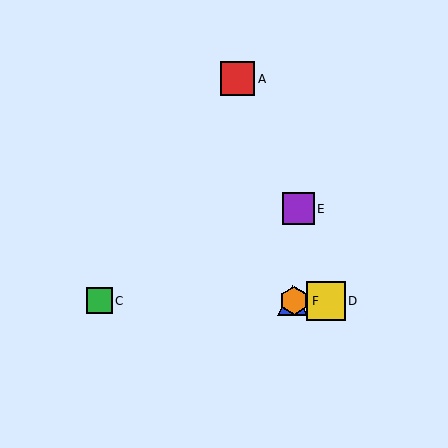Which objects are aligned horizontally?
Objects B, C, D, F are aligned horizontally.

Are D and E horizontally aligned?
No, D is at y≈301 and E is at y≈209.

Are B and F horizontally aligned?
Yes, both are at y≈301.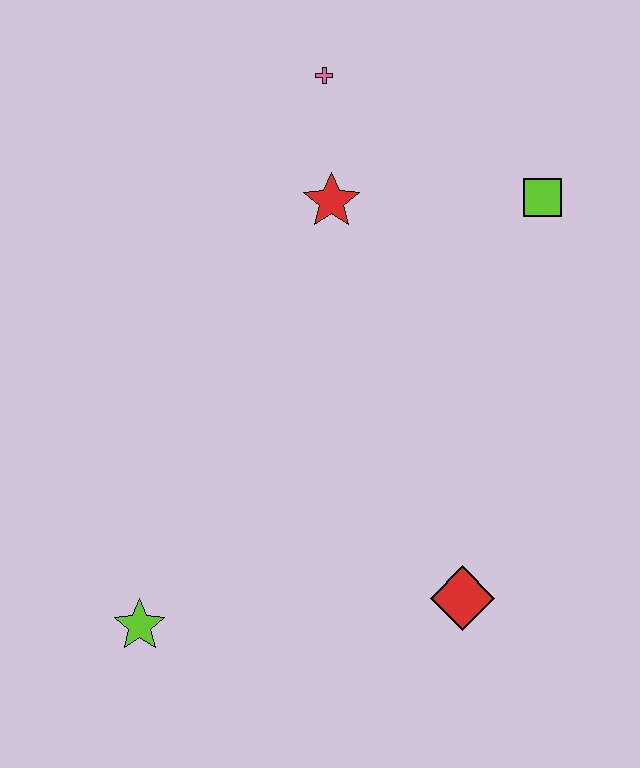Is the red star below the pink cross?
Yes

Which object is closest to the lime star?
The red diamond is closest to the lime star.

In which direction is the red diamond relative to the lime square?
The red diamond is below the lime square.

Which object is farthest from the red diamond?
The pink cross is farthest from the red diamond.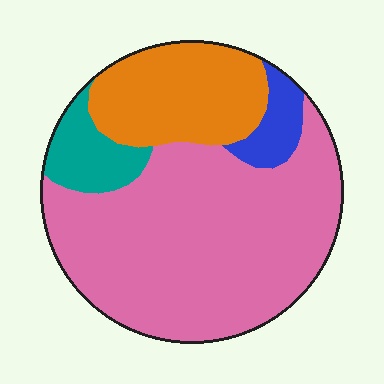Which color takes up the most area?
Pink, at roughly 65%.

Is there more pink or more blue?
Pink.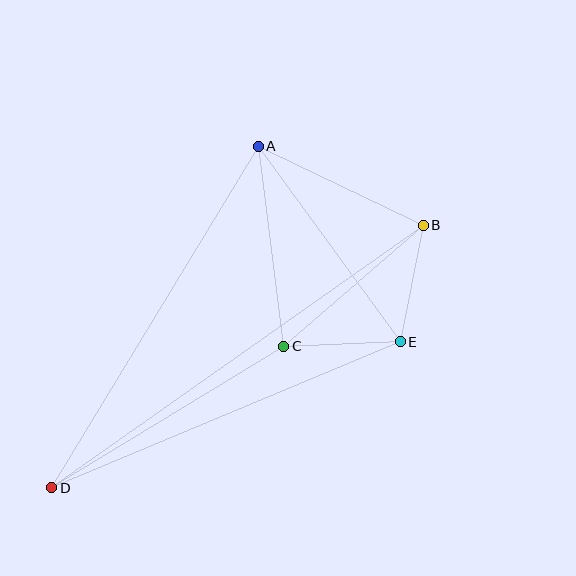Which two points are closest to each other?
Points C and E are closest to each other.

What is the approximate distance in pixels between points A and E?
The distance between A and E is approximately 242 pixels.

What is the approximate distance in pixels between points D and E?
The distance between D and E is approximately 378 pixels.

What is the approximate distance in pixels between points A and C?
The distance between A and C is approximately 201 pixels.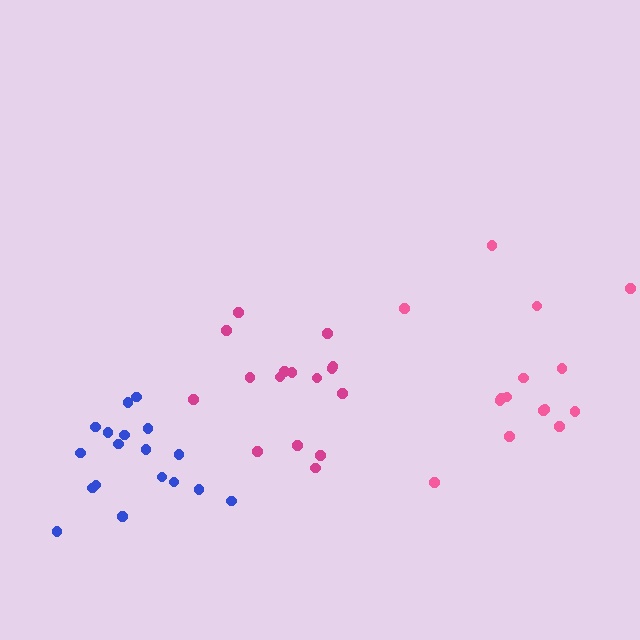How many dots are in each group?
Group 1: 18 dots, Group 2: 16 dots, Group 3: 15 dots (49 total).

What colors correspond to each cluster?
The clusters are colored: blue, magenta, pink.